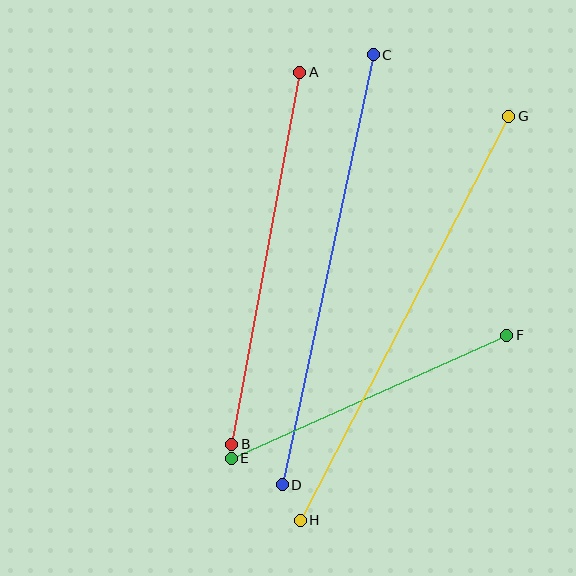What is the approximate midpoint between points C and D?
The midpoint is at approximately (328, 270) pixels.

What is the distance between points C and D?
The distance is approximately 440 pixels.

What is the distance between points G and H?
The distance is approximately 455 pixels.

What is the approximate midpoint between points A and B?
The midpoint is at approximately (266, 258) pixels.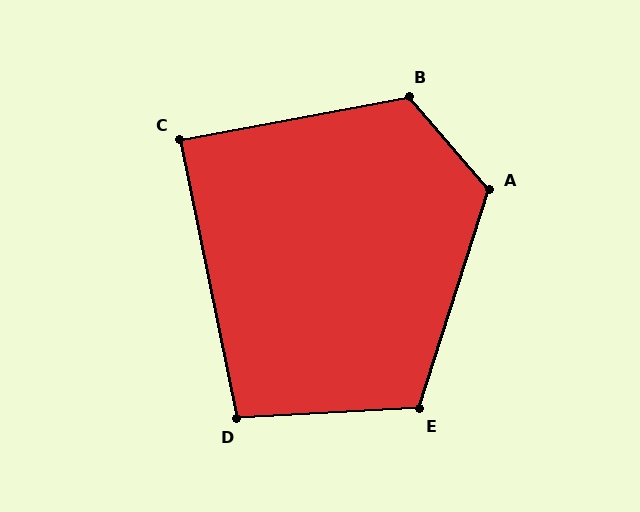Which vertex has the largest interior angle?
A, at approximately 121 degrees.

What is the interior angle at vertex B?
Approximately 121 degrees (obtuse).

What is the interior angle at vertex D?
Approximately 99 degrees (obtuse).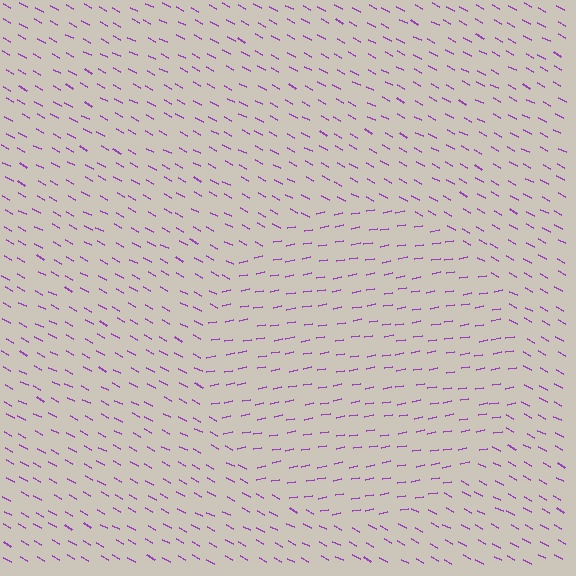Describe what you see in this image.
The image is filled with small purple line segments. A circle region in the image has lines oriented differently from the surrounding lines, creating a visible texture boundary.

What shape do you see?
I see a circle.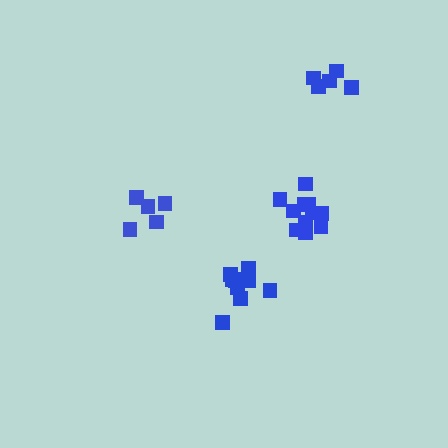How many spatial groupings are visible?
There are 4 spatial groupings.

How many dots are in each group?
Group 1: 10 dots, Group 2: 11 dots, Group 3: 5 dots, Group 4: 5 dots (31 total).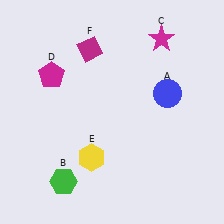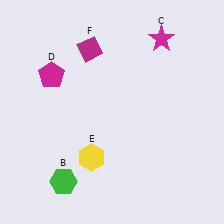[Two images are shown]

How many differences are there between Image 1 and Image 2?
There is 1 difference between the two images.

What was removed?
The blue circle (A) was removed in Image 2.